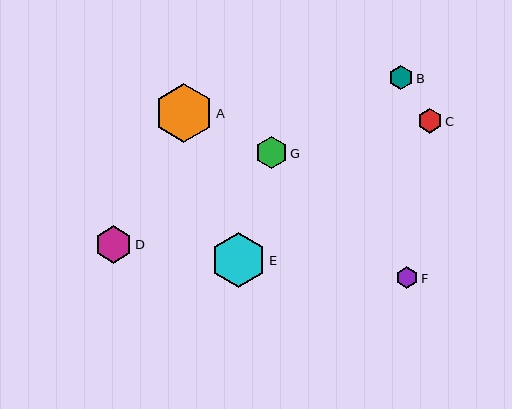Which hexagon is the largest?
Hexagon A is the largest with a size of approximately 59 pixels.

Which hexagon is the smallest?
Hexagon F is the smallest with a size of approximately 22 pixels.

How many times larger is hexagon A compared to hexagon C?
Hexagon A is approximately 2.4 times the size of hexagon C.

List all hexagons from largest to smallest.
From largest to smallest: A, E, D, G, C, B, F.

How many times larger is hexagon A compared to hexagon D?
Hexagon A is approximately 1.6 times the size of hexagon D.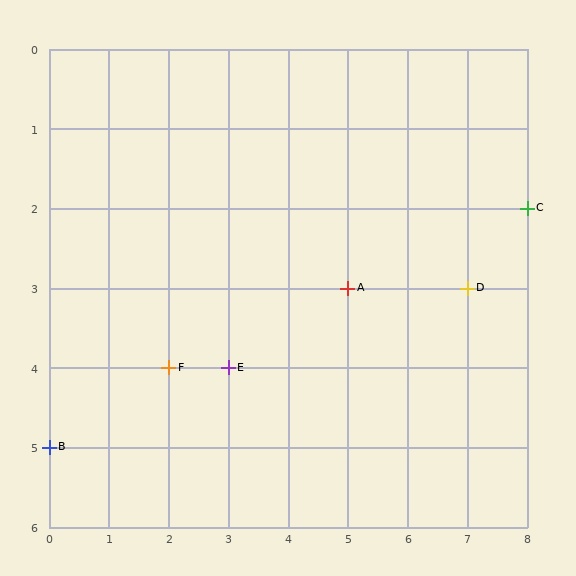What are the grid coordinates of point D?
Point D is at grid coordinates (7, 3).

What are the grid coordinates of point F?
Point F is at grid coordinates (2, 4).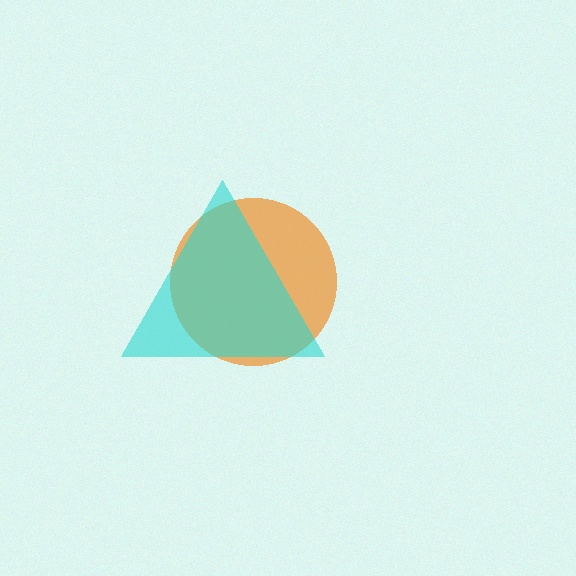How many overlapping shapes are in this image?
There are 2 overlapping shapes in the image.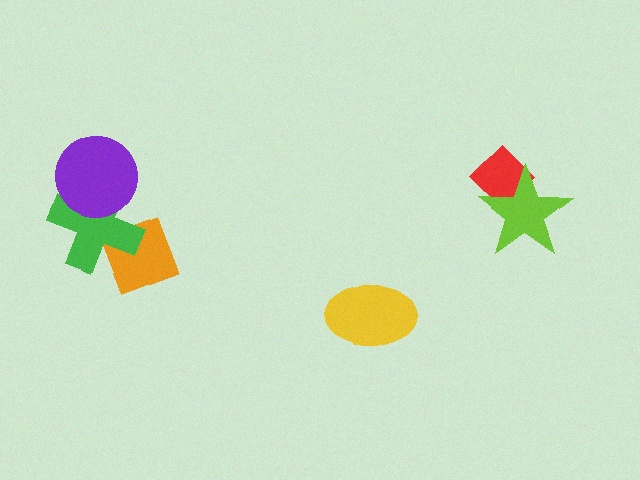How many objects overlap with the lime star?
1 object overlaps with the lime star.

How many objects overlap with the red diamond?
1 object overlaps with the red diamond.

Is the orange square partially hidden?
Yes, it is partially covered by another shape.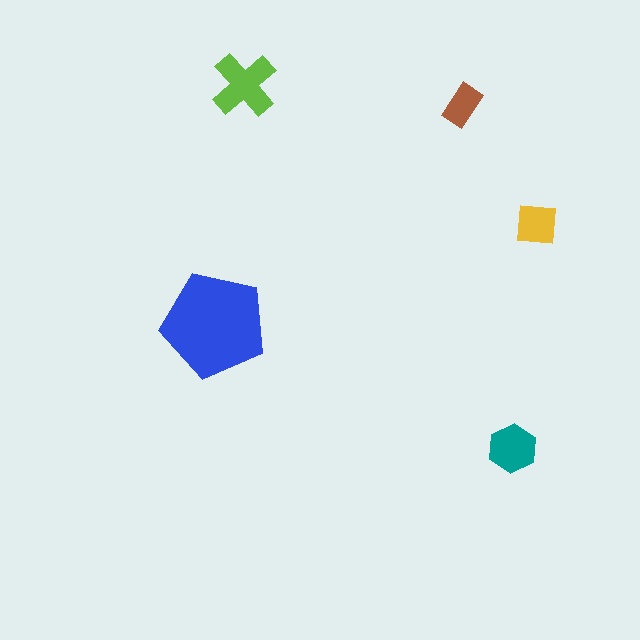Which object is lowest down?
The teal hexagon is bottommost.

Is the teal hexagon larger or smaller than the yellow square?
Larger.